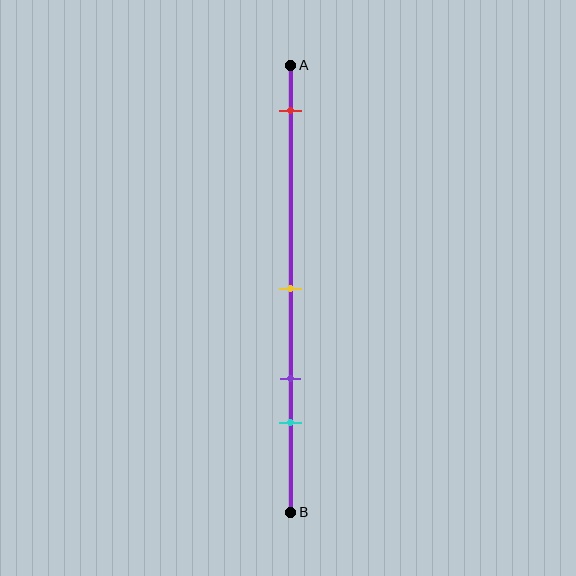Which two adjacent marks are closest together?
The purple and cyan marks are the closest adjacent pair.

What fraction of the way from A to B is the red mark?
The red mark is approximately 10% (0.1) of the way from A to B.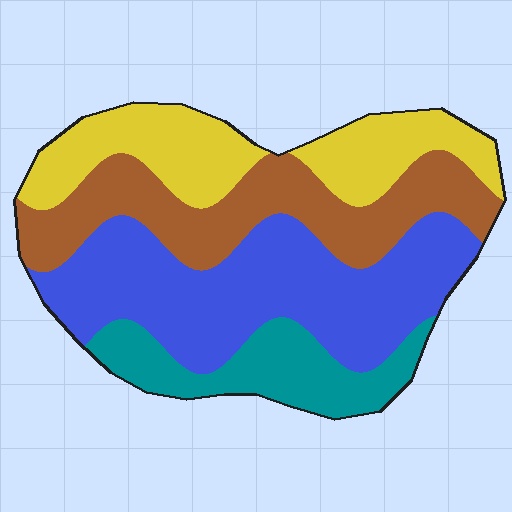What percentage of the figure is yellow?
Yellow takes up about one quarter (1/4) of the figure.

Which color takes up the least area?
Teal, at roughly 15%.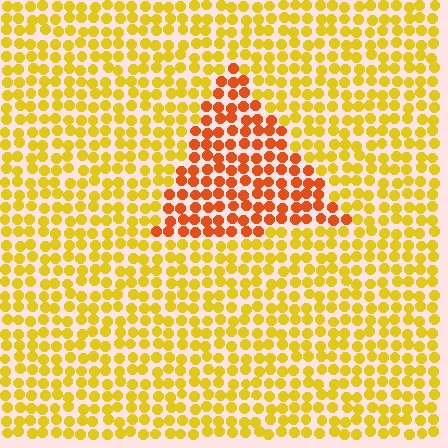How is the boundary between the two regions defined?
The boundary is defined purely by a slight shift in hue (about 37 degrees). Spacing, size, and orientation are identical on both sides.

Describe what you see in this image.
The image is filled with small yellow elements in a uniform arrangement. A triangle-shaped region is visible where the elements are tinted to a slightly different hue, forming a subtle color boundary.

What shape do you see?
I see a triangle.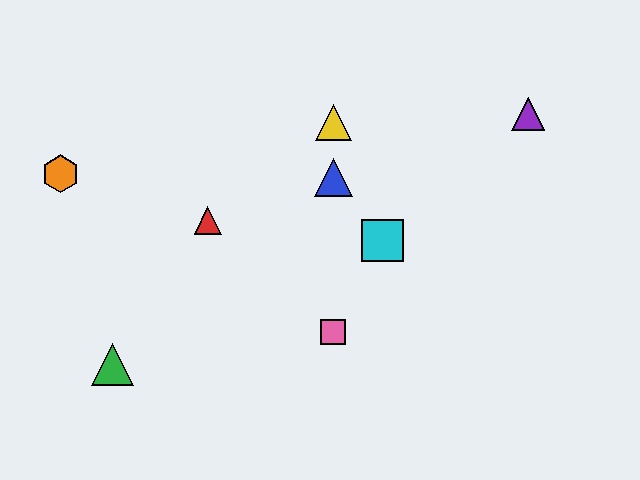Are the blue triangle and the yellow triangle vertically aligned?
Yes, both are at x≈333.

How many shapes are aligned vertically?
3 shapes (the blue triangle, the yellow triangle, the pink square) are aligned vertically.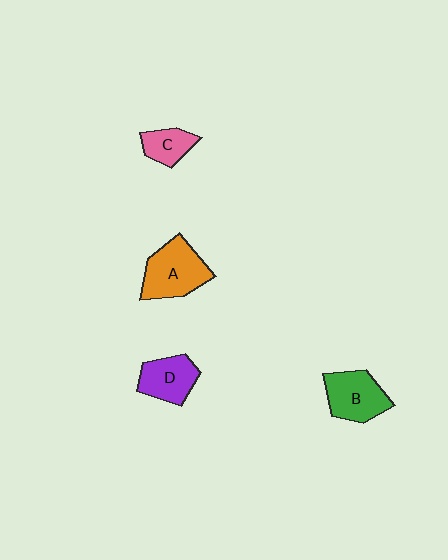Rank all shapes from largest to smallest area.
From largest to smallest: A (orange), B (green), D (purple), C (pink).